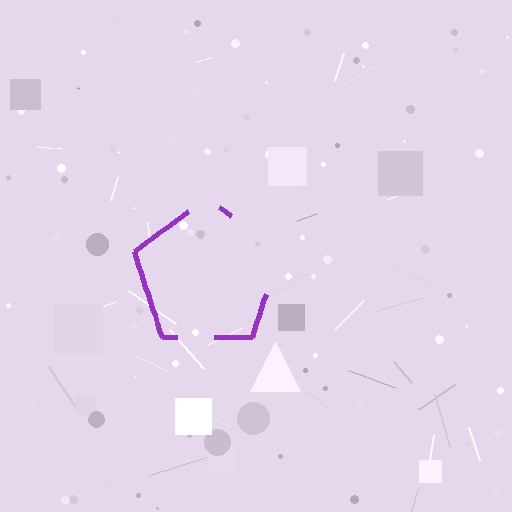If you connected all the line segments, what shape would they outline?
They would outline a pentagon.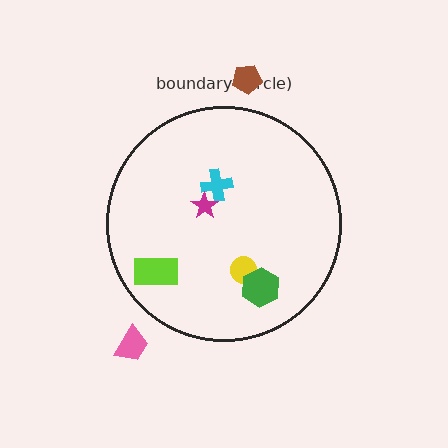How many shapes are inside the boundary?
5 inside, 2 outside.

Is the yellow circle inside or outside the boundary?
Inside.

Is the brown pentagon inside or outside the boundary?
Outside.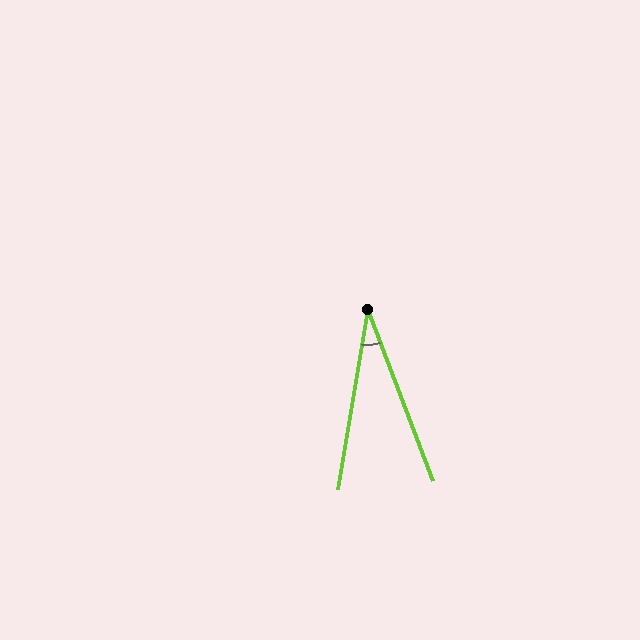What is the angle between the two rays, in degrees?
Approximately 30 degrees.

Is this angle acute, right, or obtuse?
It is acute.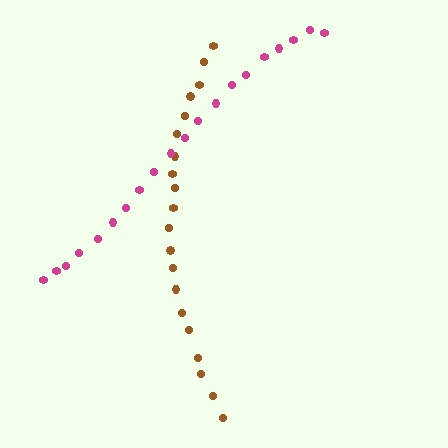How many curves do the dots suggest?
There are 2 distinct paths.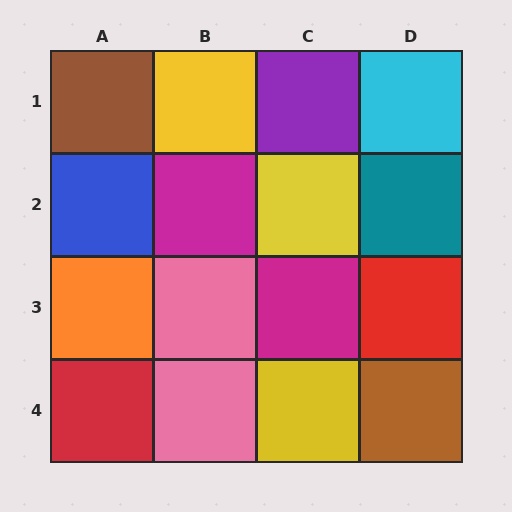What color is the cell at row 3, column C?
Magenta.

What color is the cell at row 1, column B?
Yellow.